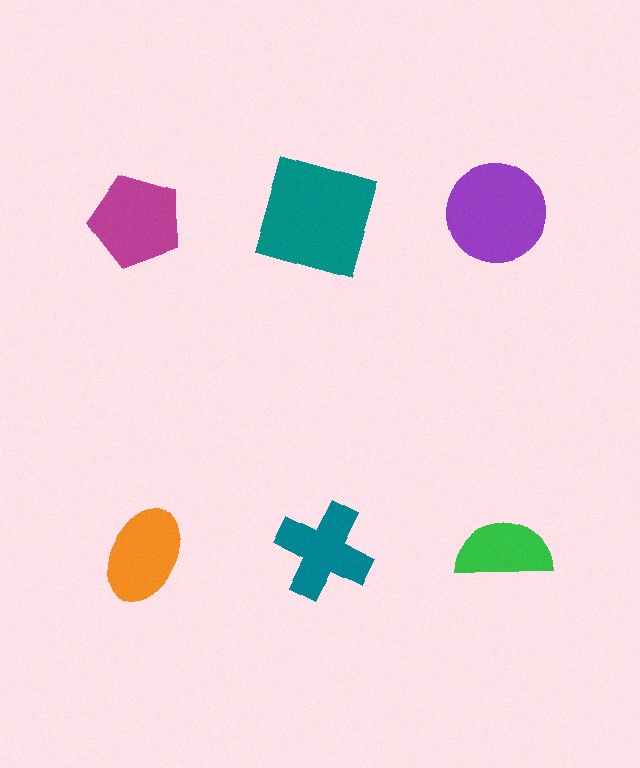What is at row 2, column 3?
A green semicircle.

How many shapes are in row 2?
3 shapes.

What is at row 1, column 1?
A magenta pentagon.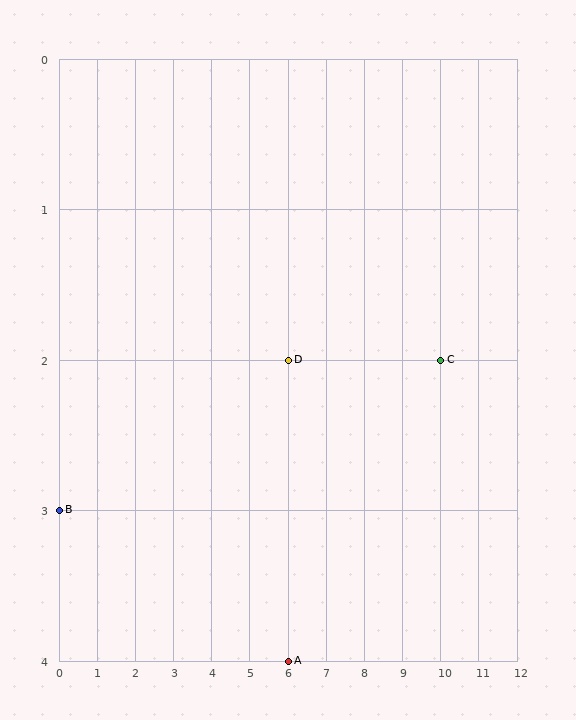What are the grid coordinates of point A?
Point A is at grid coordinates (6, 4).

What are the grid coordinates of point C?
Point C is at grid coordinates (10, 2).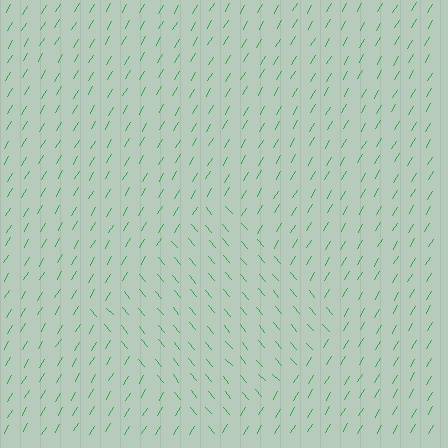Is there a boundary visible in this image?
Yes, there is a texture boundary formed by a change in line orientation.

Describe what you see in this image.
The image is filled with small green line segments. A diamond region in the image has lines oriented differently from the surrounding lines, creating a visible texture boundary.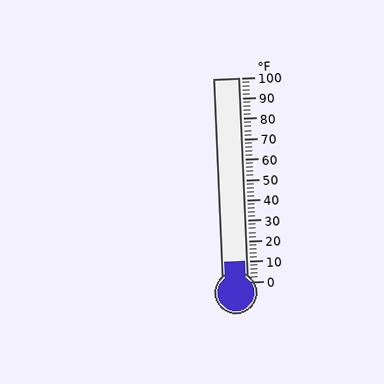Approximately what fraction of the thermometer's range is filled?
The thermometer is filled to approximately 10% of its range.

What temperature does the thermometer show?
The thermometer shows approximately 10°F.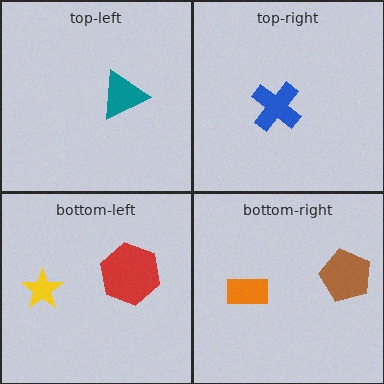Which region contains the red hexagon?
The bottom-left region.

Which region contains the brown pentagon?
The bottom-right region.